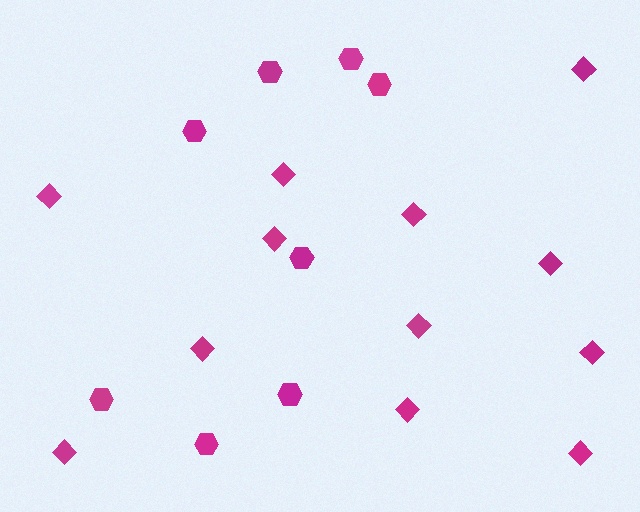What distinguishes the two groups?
There are 2 groups: one group of diamonds (12) and one group of hexagons (8).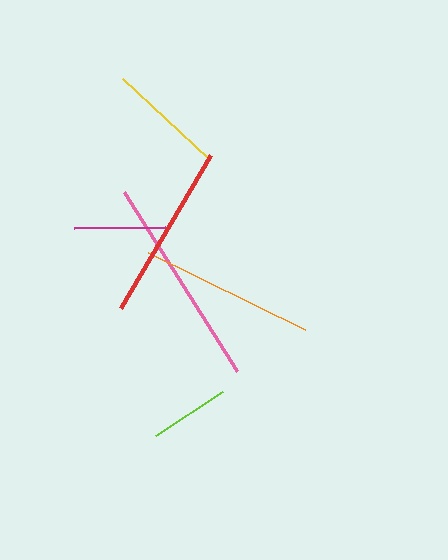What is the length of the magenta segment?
The magenta segment is approximately 91 pixels long.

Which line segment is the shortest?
The lime line is the shortest at approximately 80 pixels.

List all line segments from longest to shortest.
From longest to shortest: pink, red, orange, yellow, magenta, lime.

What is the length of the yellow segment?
The yellow segment is approximately 118 pixels long.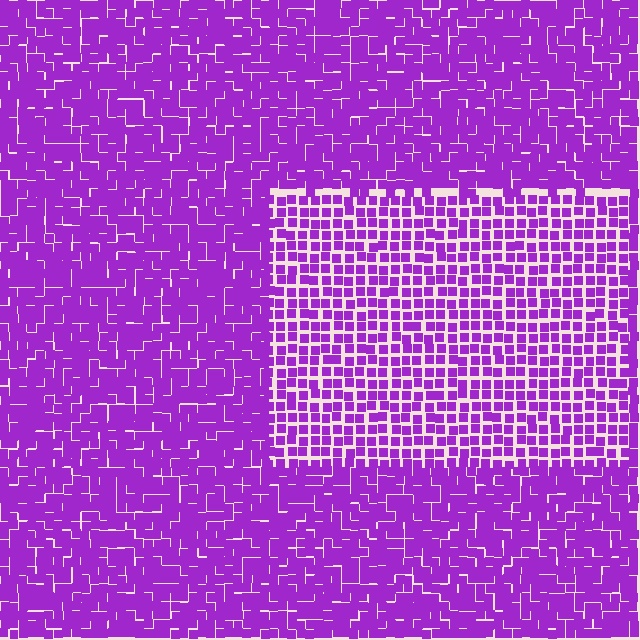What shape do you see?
I see a rectangle.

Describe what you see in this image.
The image contains small purple elements arranged at two different densities. A rectangle-shaped region is visible where the elements are less densely packed than the surrounding area.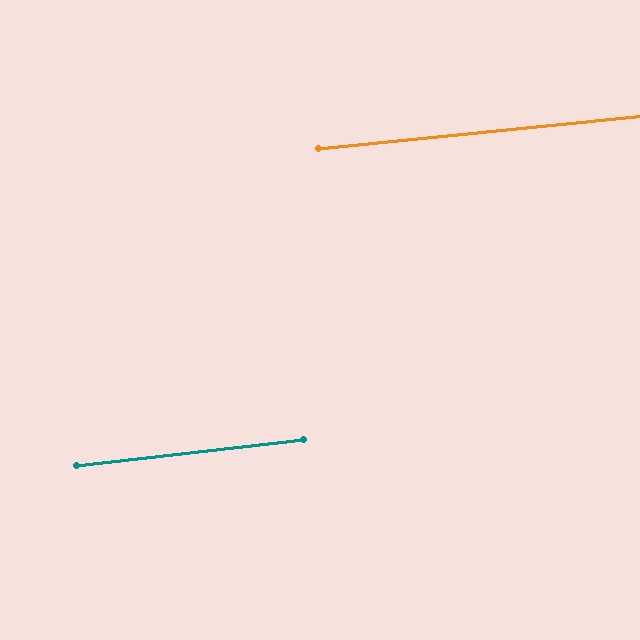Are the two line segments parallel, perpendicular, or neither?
Parallel — their directions differ by only 0.7°.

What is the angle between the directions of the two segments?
Approximately 1 degree.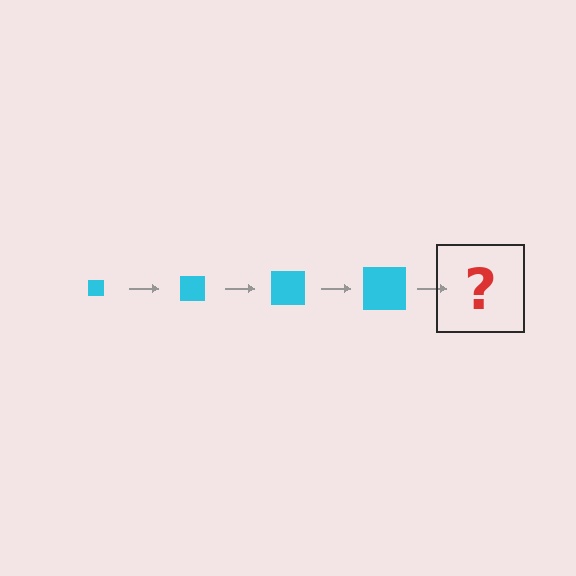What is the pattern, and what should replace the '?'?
The pattern is that the square gets progressively larger each step. The '?' should be a cyan square, larger than the previous one.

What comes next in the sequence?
The next element should be a cyan square, larger than the previous one.